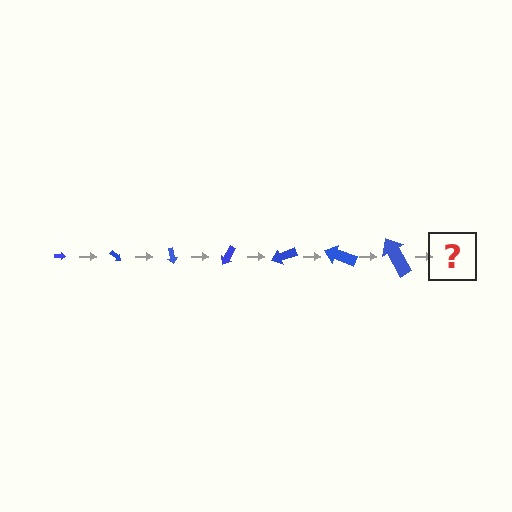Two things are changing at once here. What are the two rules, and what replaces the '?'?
The two rules are that the arrow grows larger each step and it rotates 40 degrees each step. The '?' should be an arrow, larger than the previous one and rotated 280 degrees from the start.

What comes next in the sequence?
The next element should be an arrow, larger than the previous one and rotated 280 degrees from the start.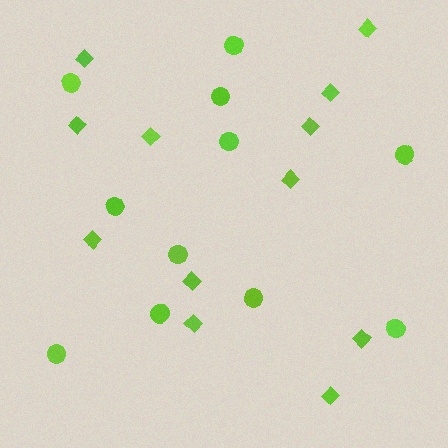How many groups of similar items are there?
There are 2 groups: one group of circles (11) and one group of diamonds (12).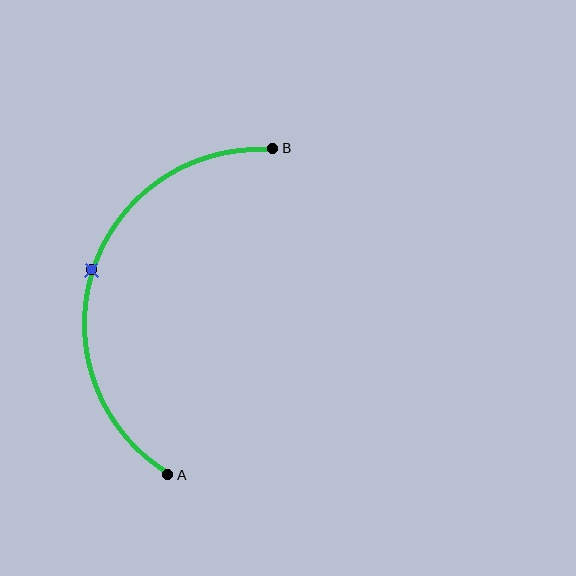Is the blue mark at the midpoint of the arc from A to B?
Yes. The blue mark lies on the arc at equal arc-length from both A and B — it is the arc midpoint.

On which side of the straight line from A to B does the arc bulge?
The arc bulges to the left of the straight line connecting A and B.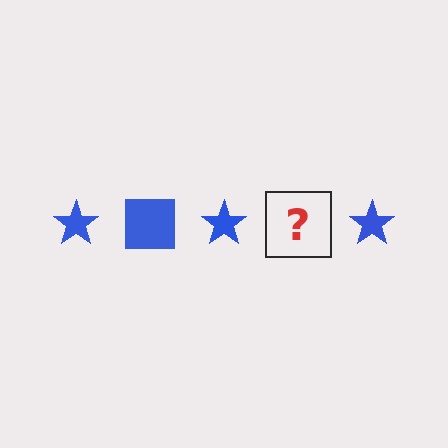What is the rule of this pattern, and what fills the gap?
The rule is that the pattern cycles through star, square shapes in blue. The gap should be filled with a blue square.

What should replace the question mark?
The question mark should be replaced with a blue square.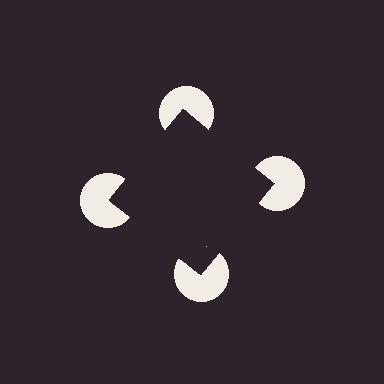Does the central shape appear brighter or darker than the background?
It typically appears slightly darker than the background, even though no actual brightness change is drawn.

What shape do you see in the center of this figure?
An illusory square — its edges are inferred from the aligned wedge cuts in the pac-man discs, not physically drawn.